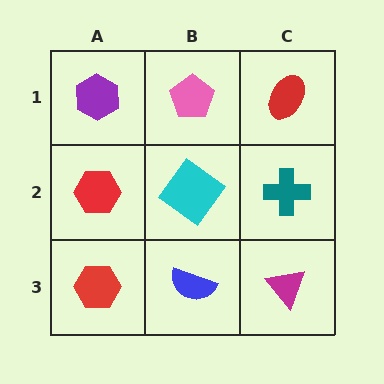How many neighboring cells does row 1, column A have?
2.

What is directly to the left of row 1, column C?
A pink pentagon.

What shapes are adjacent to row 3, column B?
A cyan diamond (row 2, column B), a red hexagon (row 3, column A), a magenta triangle (row 3, column C).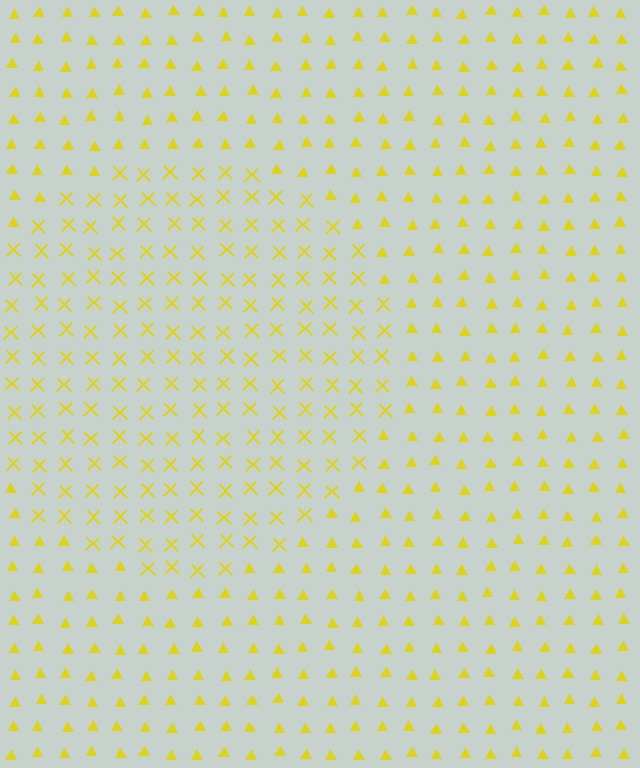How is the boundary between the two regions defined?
The boundary is defined by a change in element shape: X marks inside vs. triangles outside. All elements share the same color and spacing.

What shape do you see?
I see a circle.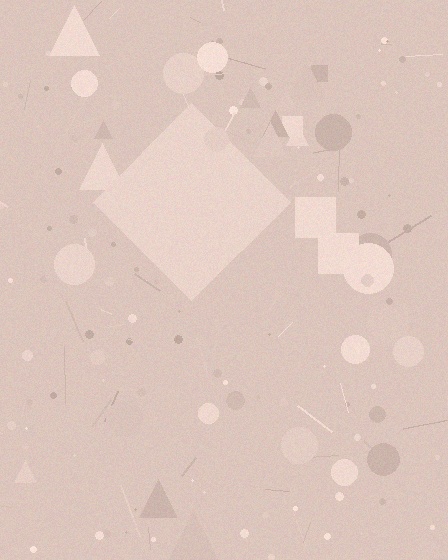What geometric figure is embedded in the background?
A diamond is embedded in the background.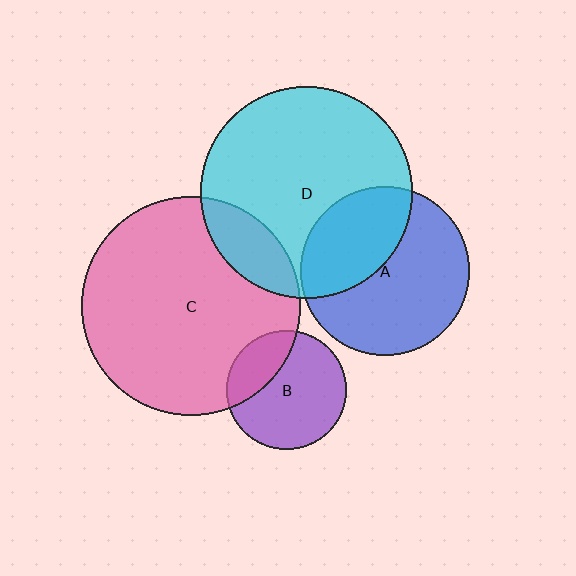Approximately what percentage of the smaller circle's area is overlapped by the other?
Approximately 25%.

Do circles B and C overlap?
Yes.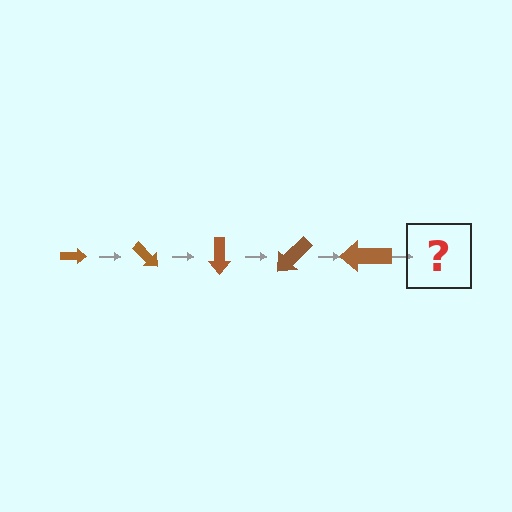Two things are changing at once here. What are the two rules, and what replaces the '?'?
The two rules are that the arrow grows larger each step and it rotates 45 degrees each step. The '?' should be an arrow, larger than the previous one and rotated 225 degrees from the start.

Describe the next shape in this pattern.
It should be an arrow, larger than the previous one and rotated 225 degrees from the start.